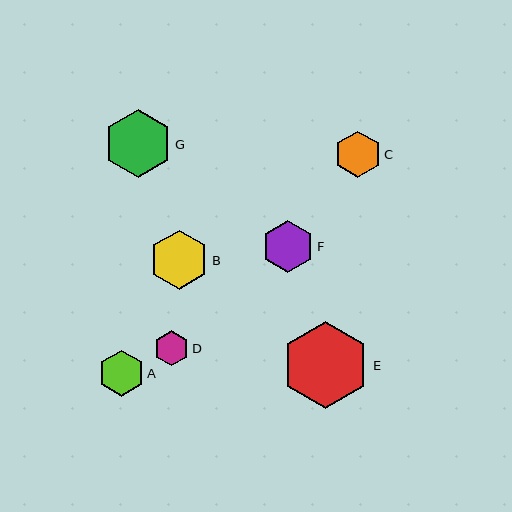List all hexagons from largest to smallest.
From largest to smallest: E, G, B, F, C, A, D.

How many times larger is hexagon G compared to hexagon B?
Hexagon G is approximately 1.1 times the size of hexagon B.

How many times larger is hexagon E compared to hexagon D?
Hexagon E is approximately 2.5 times the size of hexagon D.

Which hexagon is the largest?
Hexagon E is the largest with a size of approximately 88 pixels.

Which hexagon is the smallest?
Hexagon D is the smallest with a size of approximately 35 pixels.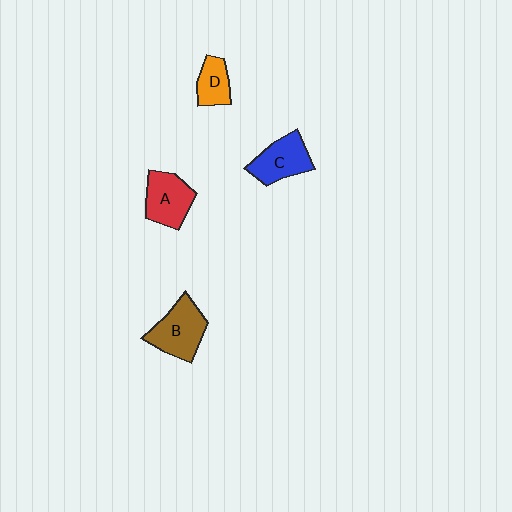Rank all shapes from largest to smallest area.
From largest to smallest: B (brown), A (red), C (blue), D (orange).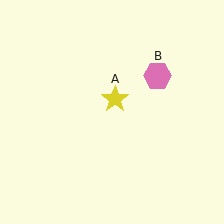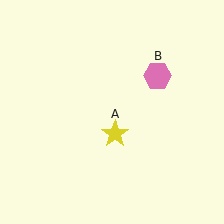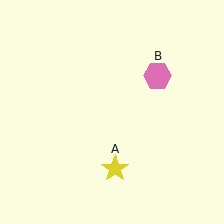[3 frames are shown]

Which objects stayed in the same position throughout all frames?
Pink hexagon (object B) remained stationary.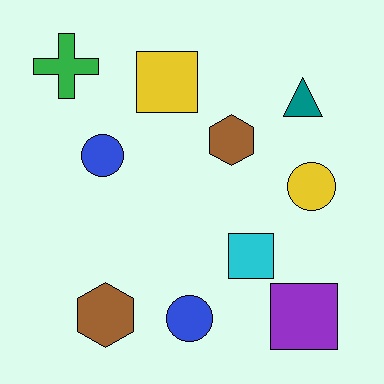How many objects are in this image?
There are 10 objects.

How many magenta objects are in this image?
There are no magenta objects.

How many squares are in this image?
There are 3 squares.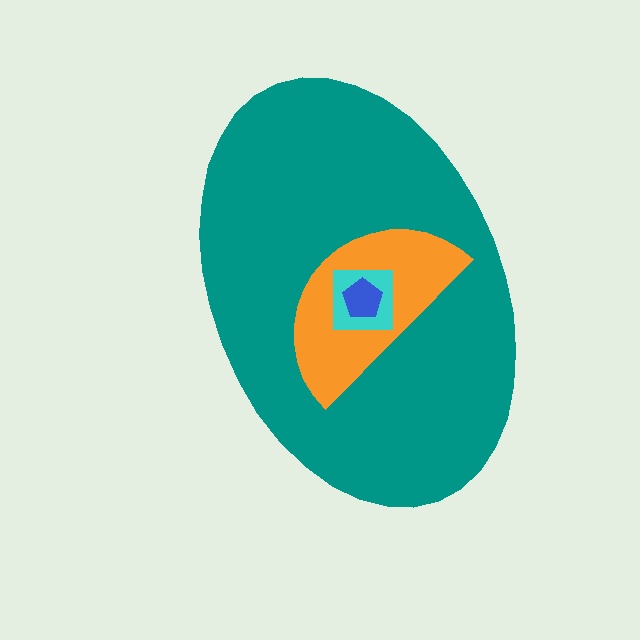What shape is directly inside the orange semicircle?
The cyan square.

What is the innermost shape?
The blue pentagon.